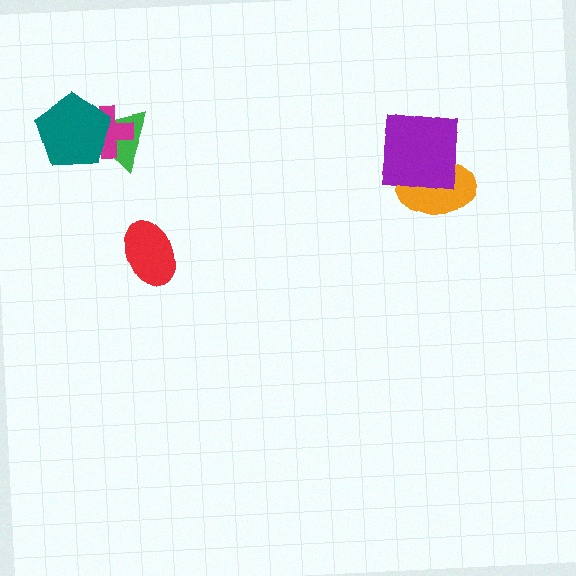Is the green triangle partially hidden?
Yes, it is partially covered by another shape.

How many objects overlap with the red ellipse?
0 objects overlap with the red ellipse.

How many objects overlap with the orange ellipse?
1 object overlaps with the orange ellipse.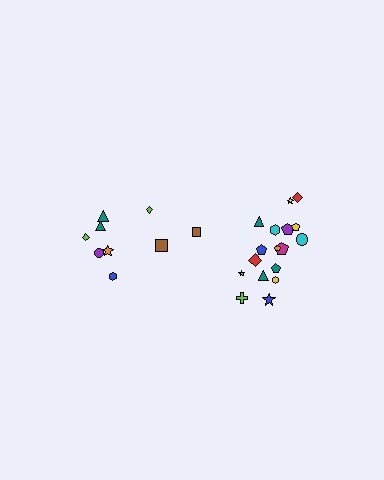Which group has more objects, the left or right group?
The right group.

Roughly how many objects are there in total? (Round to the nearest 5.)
Roughly 25 objects in total.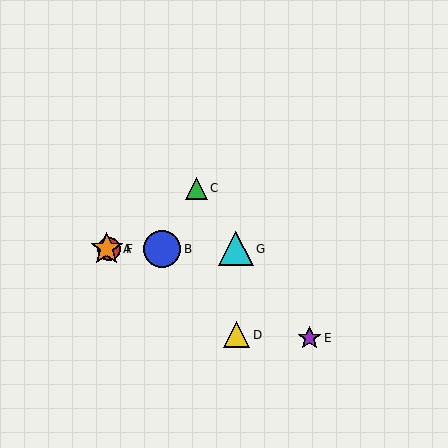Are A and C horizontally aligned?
No, A is at y≈249 and C is at y≈188.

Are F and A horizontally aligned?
Yes, both are at y≈249.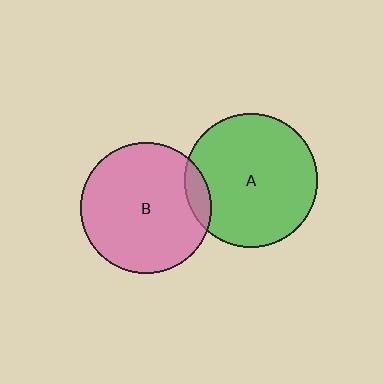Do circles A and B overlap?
Yes.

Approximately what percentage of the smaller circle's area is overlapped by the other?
Approximately 10%.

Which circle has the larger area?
Circle A (green).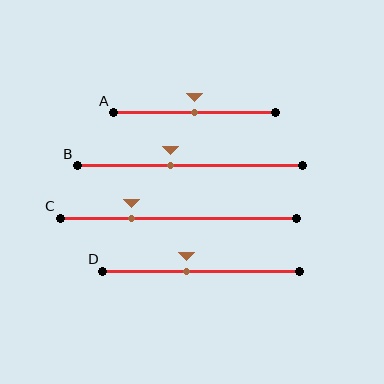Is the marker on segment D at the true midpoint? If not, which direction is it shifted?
No, the marker on segment D is shifted to the left by about 7% of the segment length.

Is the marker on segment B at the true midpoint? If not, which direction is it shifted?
No, the marker on segment B is shifted to the left by about 9% of the segment length.